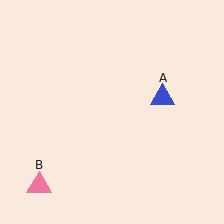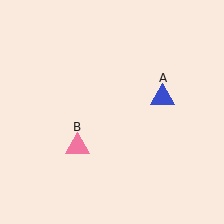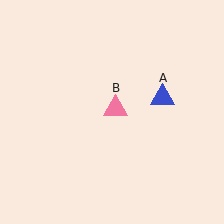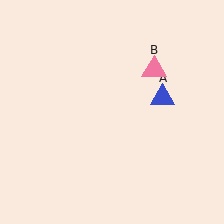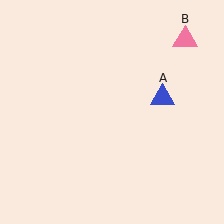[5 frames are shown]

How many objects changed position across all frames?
1 object changed position: pink triangle (object B).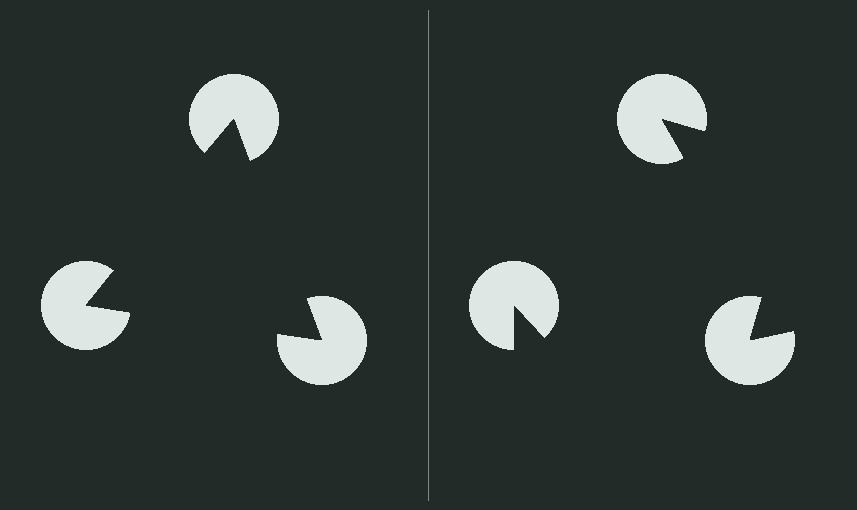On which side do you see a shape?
An illusory triangle appears on the left side. On the right side the wedge cuts are rotated, so no coherent shape forms.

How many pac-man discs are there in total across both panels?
6 — 3 on each side.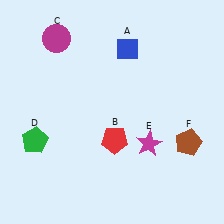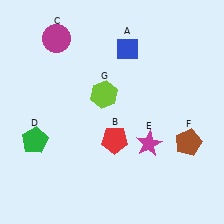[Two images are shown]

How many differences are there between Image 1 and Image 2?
There is 1 difference between the two images.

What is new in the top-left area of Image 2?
A lime hexagon (G) was added in the top-left area of Image 2.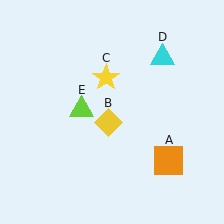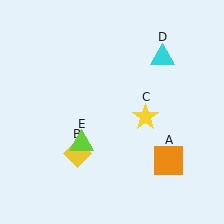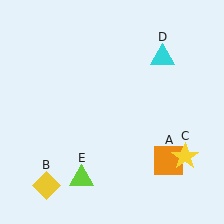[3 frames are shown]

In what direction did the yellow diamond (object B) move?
The yellow diamond (object B) moved down and to the left.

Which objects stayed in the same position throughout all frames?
Orange square (object A) and cyan triangle (object D) remained stationary.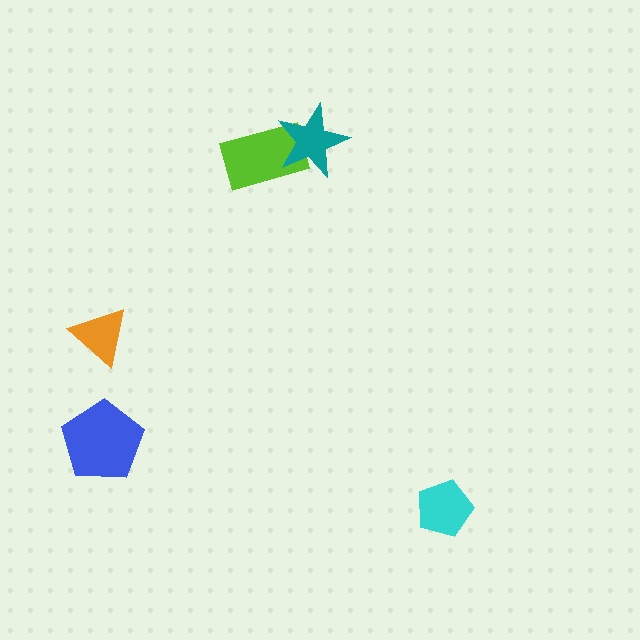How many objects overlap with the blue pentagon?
0 objects overlap with the blue pentagon.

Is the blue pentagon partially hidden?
No, no other shape covers it.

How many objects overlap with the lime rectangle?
1 object overlaps with the lime rectangle.